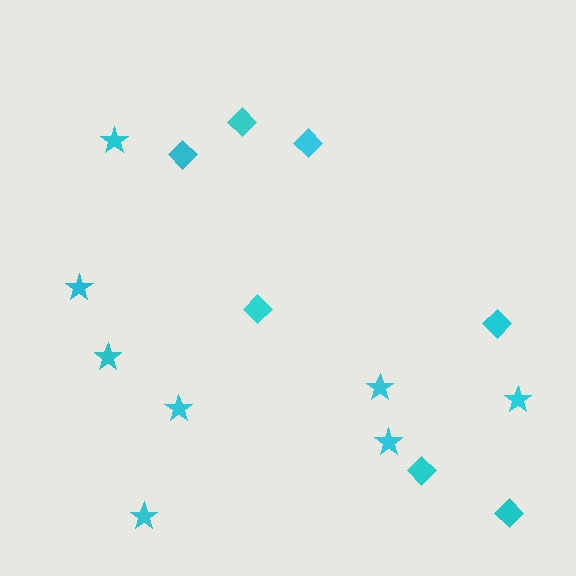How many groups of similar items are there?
There are 2 groups: one group of stars (8) and one group of diamonds (7).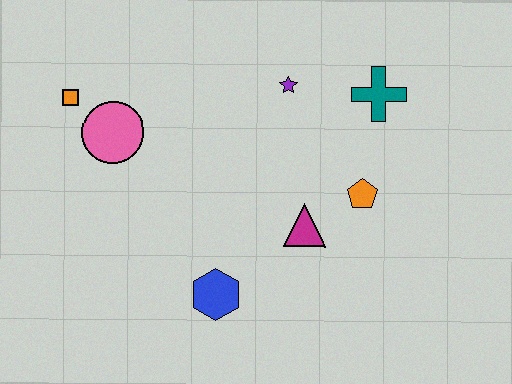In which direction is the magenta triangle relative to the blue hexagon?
The magenta triangle is to the right of the blue hexagon.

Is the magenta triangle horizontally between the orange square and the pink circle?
No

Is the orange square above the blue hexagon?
Yes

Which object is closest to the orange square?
The pink circle is closest to the orange square.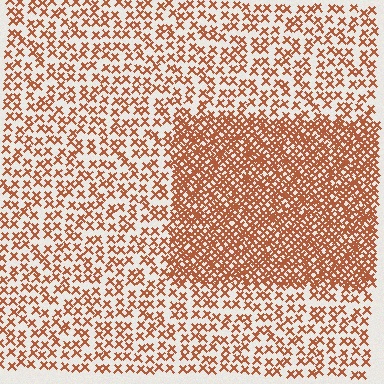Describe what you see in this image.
The image contains small brown elements arranged at two different densities. A rectangle-shaped region is visible where the elements are more densely packed than the surrounding area.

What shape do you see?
I see a rectangle.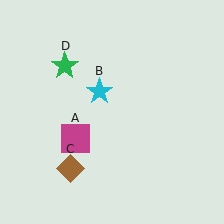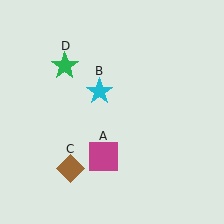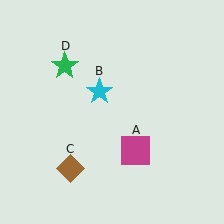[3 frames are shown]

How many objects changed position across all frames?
1 object changed position: magenta square (object A).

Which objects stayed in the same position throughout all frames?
Cyan star (object B) and brown diamond (object C) and green star (object D) remained stationary.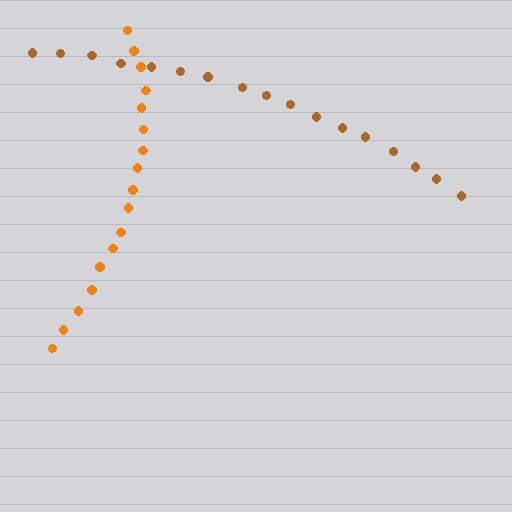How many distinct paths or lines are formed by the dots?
There are 2 distinct paths.